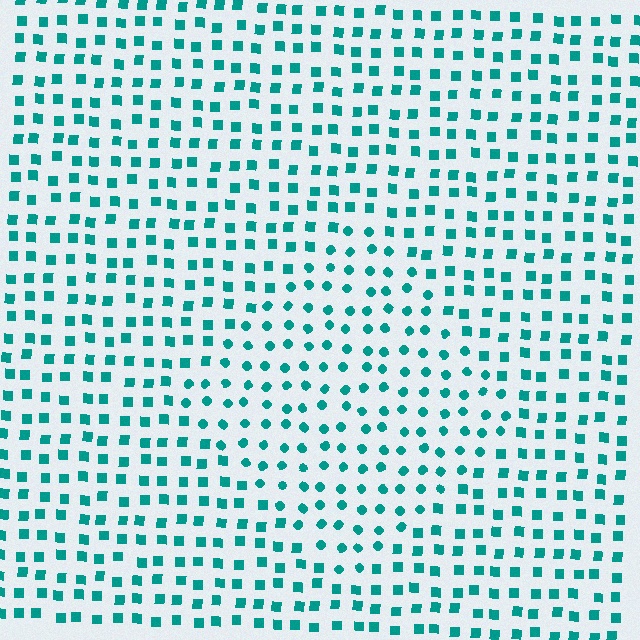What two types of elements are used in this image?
The image uses circles inside the diamond region and squares outside it.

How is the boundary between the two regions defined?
The boundary is defined by a change in element shape: circles inside vs. squares outside. All elements share the same color and spacing.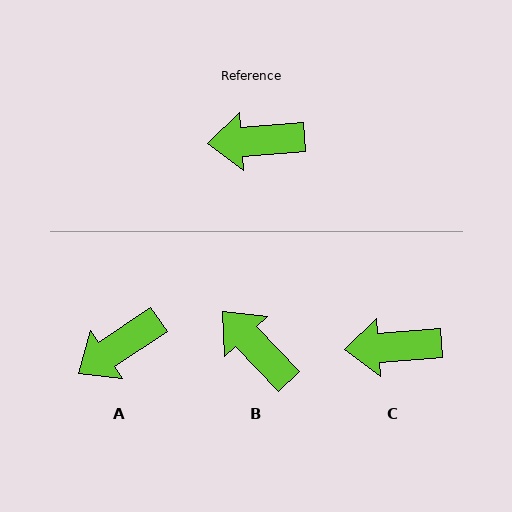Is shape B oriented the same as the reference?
No, it is off by about 50 degrees.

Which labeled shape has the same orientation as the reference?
C.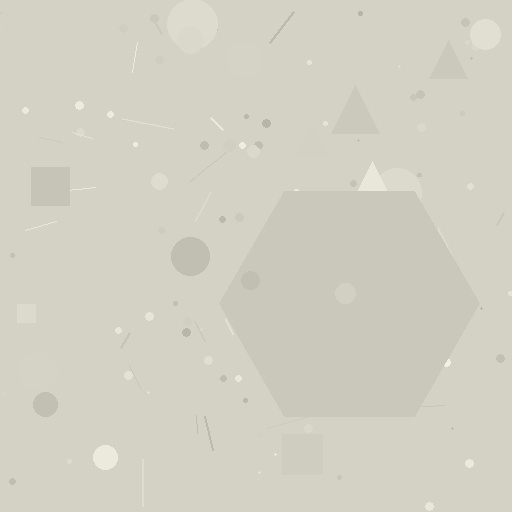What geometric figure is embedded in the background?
A hexagon is embedded in the background.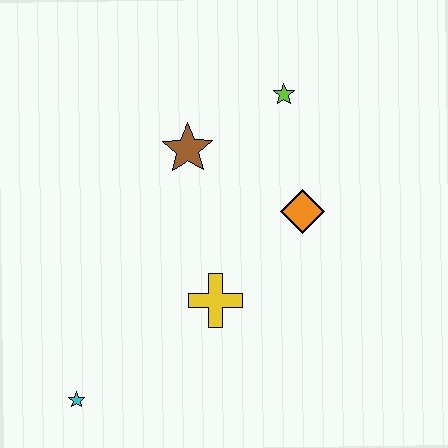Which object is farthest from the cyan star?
The lime star is farthest from the cyan star.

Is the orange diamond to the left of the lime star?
No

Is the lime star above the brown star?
Yes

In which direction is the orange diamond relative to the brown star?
The orange diamond is to the right of the brown star.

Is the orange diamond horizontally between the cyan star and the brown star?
No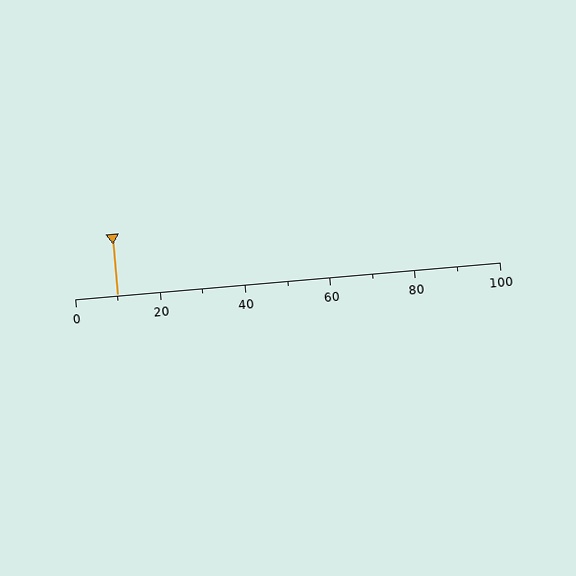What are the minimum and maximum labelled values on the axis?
The axis runs from 0 to 100.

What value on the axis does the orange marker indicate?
The marker indicates approximately 10.